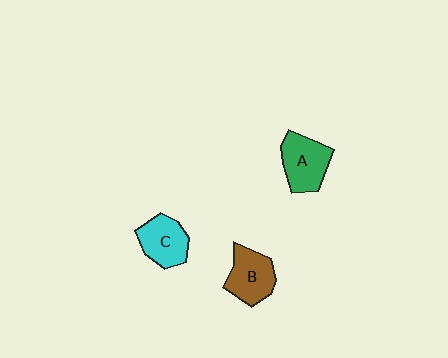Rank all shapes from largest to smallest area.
From largest to smallest: A (green), B (brown), C (cyan).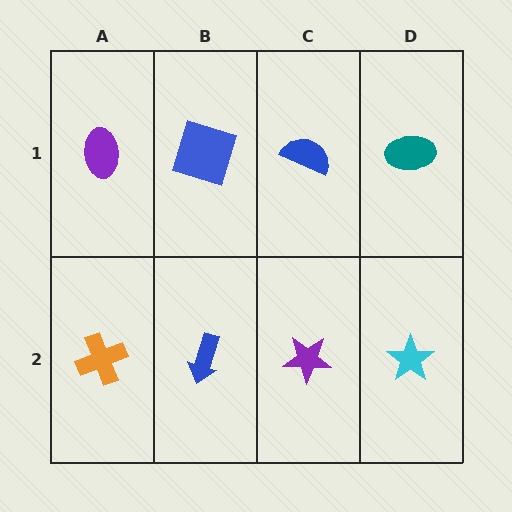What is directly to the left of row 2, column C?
A blue arrow.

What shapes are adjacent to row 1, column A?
An orange cross (row 2, column A), a blue square (row 1, column B).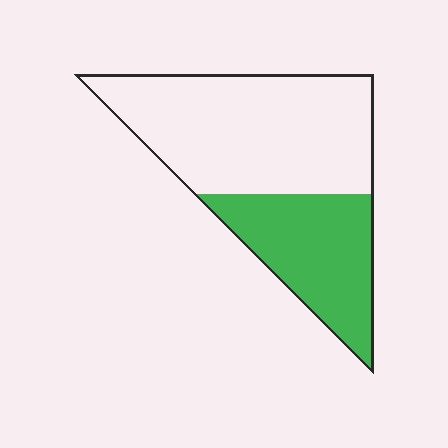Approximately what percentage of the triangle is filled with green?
Approximately 35%.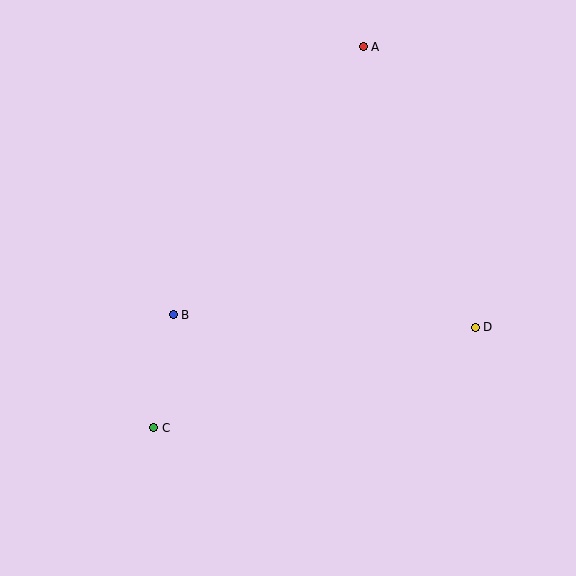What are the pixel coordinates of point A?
Point A is at (363, 47).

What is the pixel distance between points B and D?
The distance between B and D is 303 pixels.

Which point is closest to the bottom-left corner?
Point C is closest to the bottom-left corner.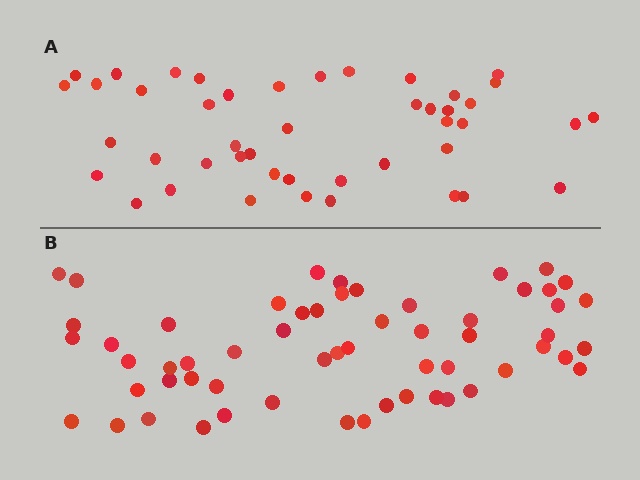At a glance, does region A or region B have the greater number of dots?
Region B (the bottom region) has more dots.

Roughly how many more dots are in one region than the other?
Region B has approximately 15 more dots than region A.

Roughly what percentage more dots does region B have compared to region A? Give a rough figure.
About 30% more.